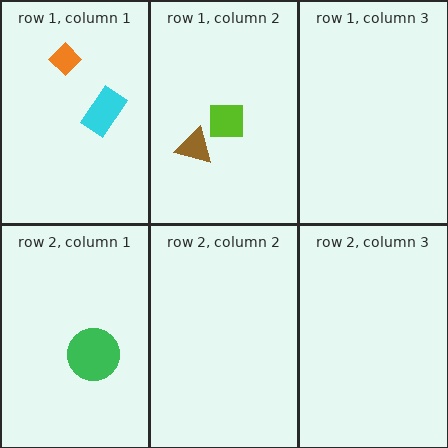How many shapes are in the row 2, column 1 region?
1.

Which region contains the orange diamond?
The row 1, column 1 region.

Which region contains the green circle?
The row 2, column 1 region.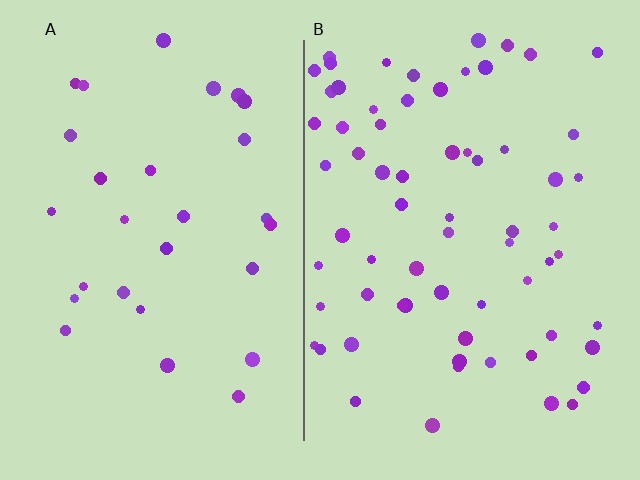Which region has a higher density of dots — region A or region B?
B (the right).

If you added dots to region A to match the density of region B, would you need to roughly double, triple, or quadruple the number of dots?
Approximately double.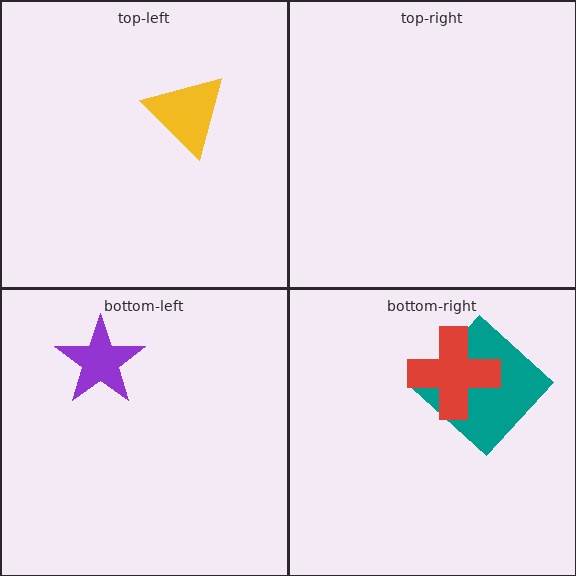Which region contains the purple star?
The bottom-left region.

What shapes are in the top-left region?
The yellow triangle.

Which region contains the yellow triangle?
The top-left region.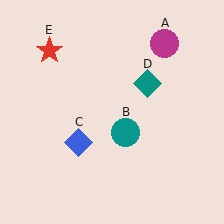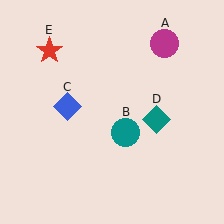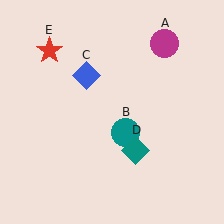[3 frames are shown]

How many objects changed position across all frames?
2 objects changed position: blue diamond (object C), teal diamond (object D).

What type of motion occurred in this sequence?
The blue diamond (object C), teal diamond (object D) rotated clockwise around the center of the scene.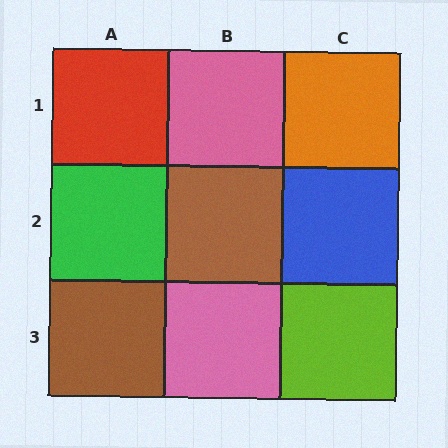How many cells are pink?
2 cells are pink.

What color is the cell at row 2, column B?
Brown.